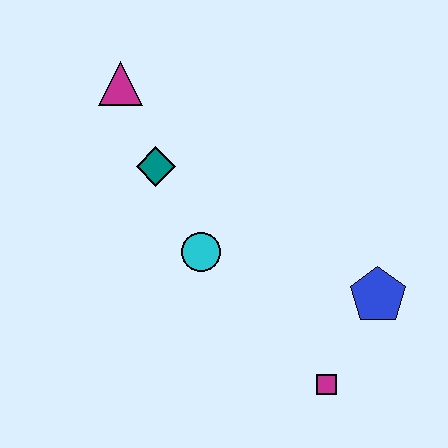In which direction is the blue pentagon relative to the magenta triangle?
The blue pentagon is to the right of the magenta triangle.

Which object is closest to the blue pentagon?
The magenta square is closest to the blue pentagon.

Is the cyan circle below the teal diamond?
Yes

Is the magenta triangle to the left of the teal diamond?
Yes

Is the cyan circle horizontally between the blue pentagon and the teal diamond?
Yes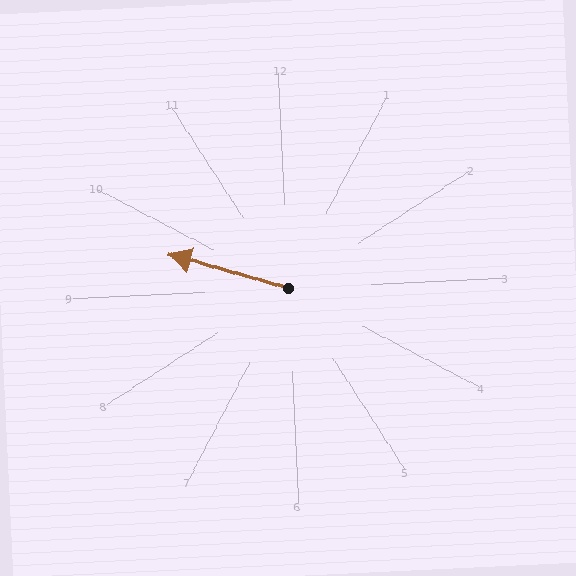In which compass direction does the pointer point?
West.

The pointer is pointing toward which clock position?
Roughly 10 o'clock.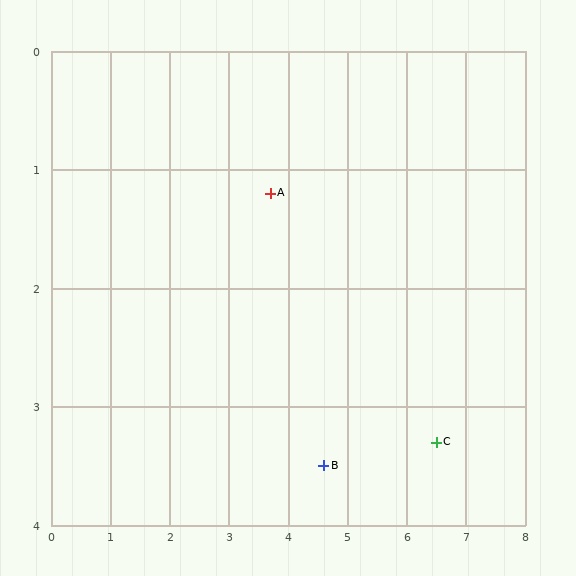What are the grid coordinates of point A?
Point A is at approximately (3.7, 1.2).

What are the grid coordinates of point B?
Point B is at approximately (4.6, 3.5).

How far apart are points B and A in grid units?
Points B and A are about 2.5 grid units apart.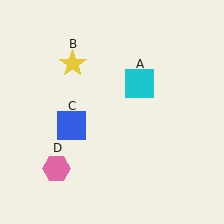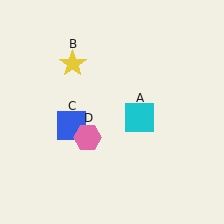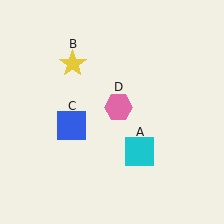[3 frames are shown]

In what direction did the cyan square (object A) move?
The cyan square (object A) moved down.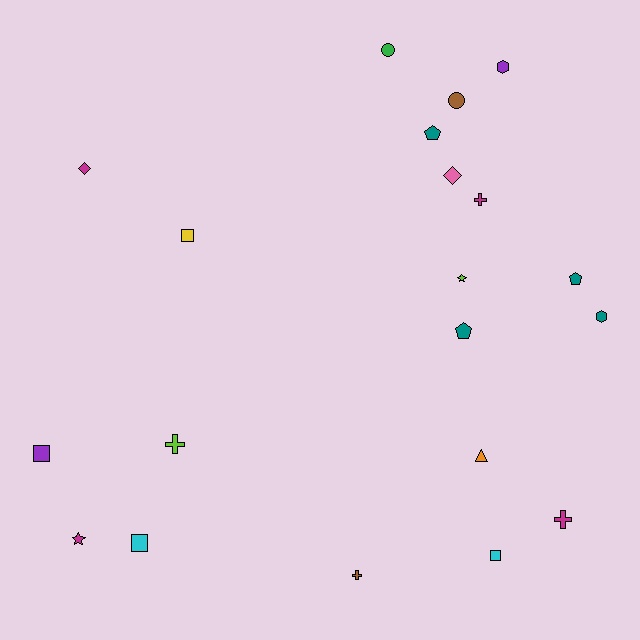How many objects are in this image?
There are 20 objects.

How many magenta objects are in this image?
There are 4 magenta objects.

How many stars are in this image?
There are 2 stars.